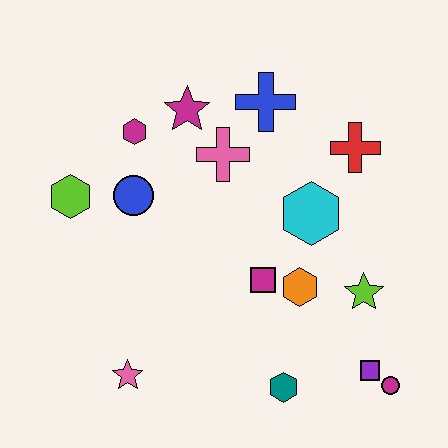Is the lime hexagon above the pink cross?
No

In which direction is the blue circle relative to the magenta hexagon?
The blue circle is below the magenta hexagon.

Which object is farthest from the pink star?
The red cross is farthest from the pink star.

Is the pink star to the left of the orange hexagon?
Yes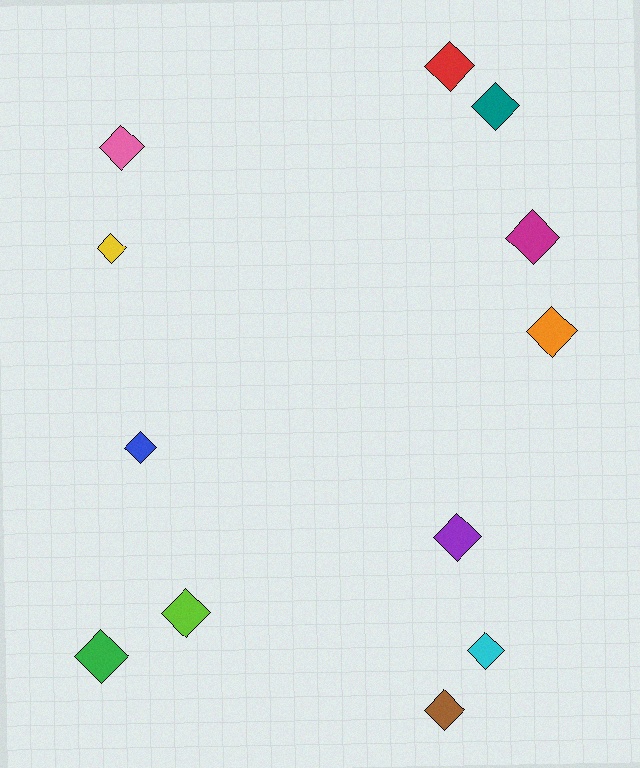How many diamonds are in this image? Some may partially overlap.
There are 12 diamonds.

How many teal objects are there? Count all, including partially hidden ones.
There is 1 teal object.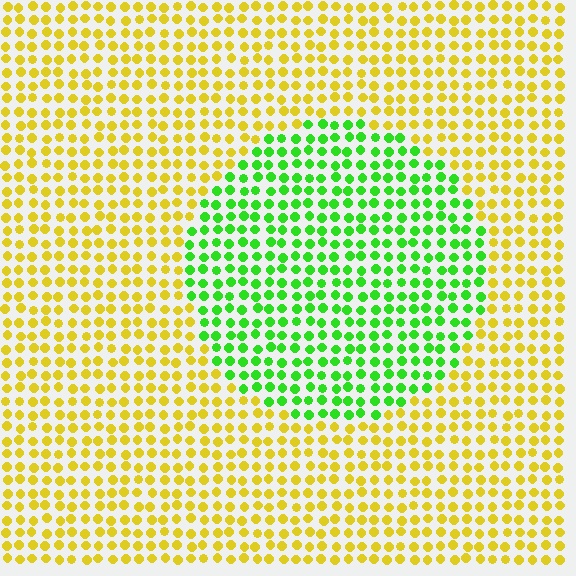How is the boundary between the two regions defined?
The boundary is defined purely by a slight shift in hue (about 62 degrees). Spacing, size, and orientation are identical on both sides.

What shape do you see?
I see a circle.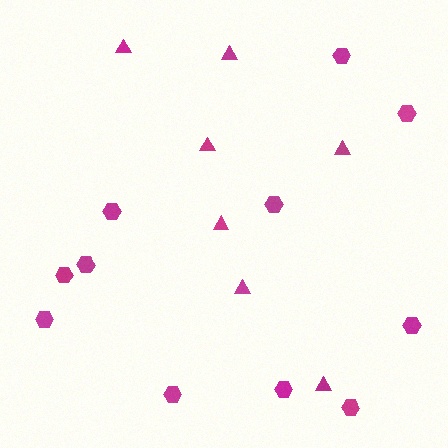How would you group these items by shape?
There are 2 groups: one group of hexagons (11) and one group of triangles (7).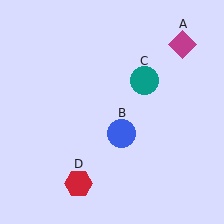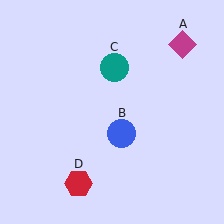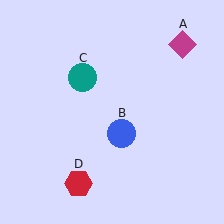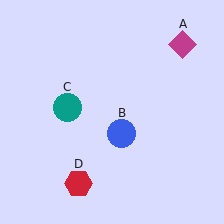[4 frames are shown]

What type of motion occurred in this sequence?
The teal circle (object C) rotated counterclockwise around the center of the scene.